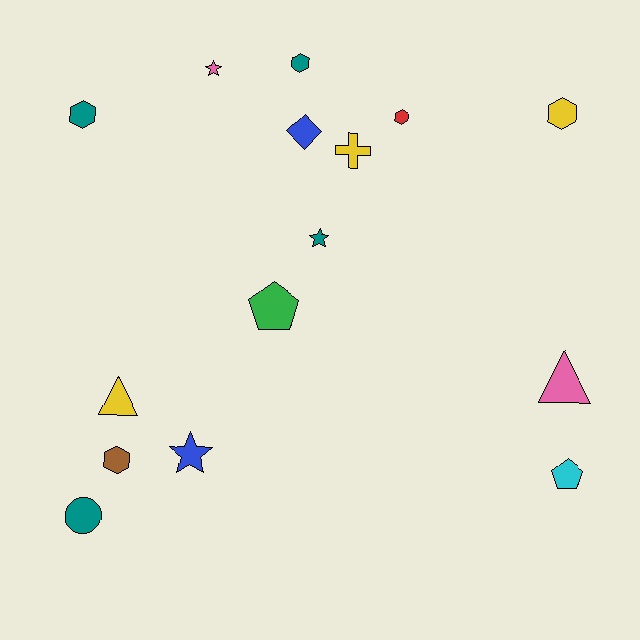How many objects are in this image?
There are 15 objects.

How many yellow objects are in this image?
There are 3 yellow objects.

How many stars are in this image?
There are 3 stars.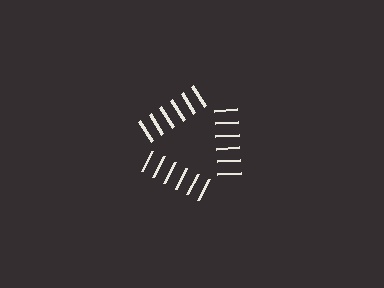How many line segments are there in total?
18 — 6 along each of the 3 edges.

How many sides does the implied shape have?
3 sides — the line-ends trace a triangle.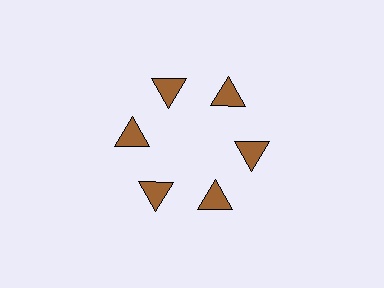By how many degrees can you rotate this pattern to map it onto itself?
The pattern maps onto itself every 60 degrees of rotation.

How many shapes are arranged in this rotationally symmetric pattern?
There are 6 shapes, arranged in 6 groups of 1.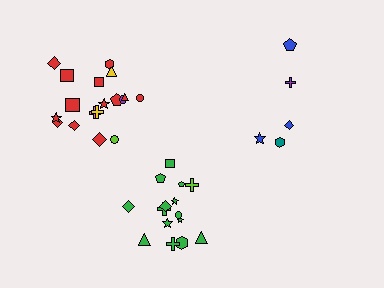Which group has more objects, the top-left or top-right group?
The top-left group.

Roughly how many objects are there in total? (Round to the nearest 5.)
Roughly 40 objects in total.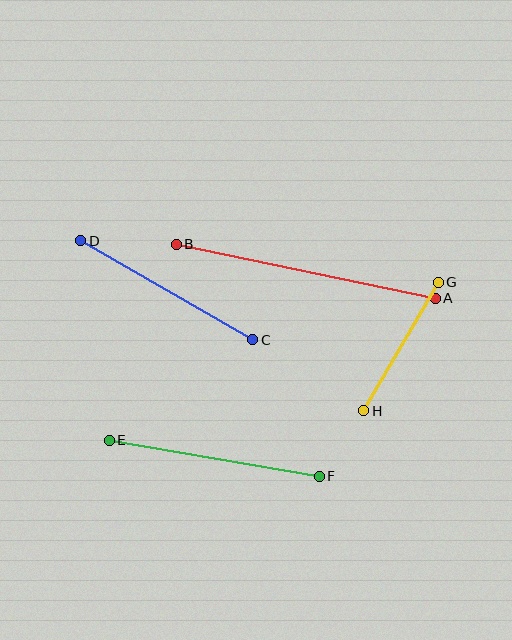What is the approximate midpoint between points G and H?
The midpoint is at approximately (401, 346) pixels.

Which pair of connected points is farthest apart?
Points A and B are farthest apart.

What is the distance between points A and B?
The distance is approximately 264 pixels.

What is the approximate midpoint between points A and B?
The midpoint is at approximately (306, 271) pixels.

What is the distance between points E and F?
The distance is approximately 213 pixels.